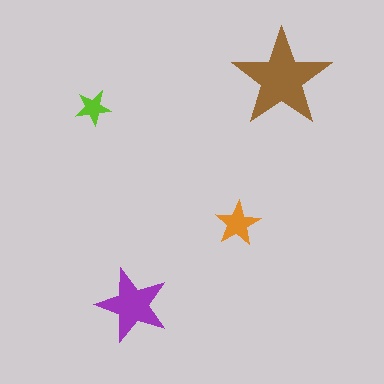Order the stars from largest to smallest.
the brown one, the purple one, the orange one, the lime one.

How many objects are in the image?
There are 4 objects in the image.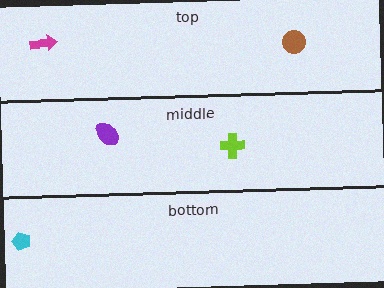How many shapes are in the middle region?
2.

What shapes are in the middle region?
The purple ellipse, the lime cross.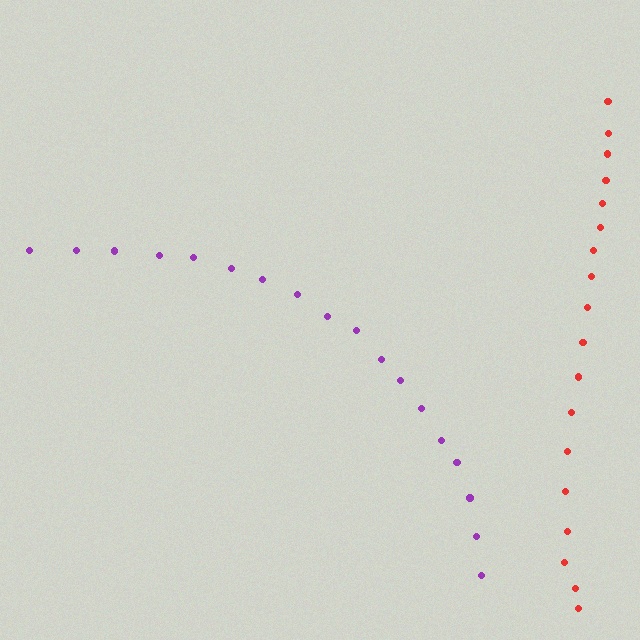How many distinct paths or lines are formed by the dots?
There are 2 distinct paths.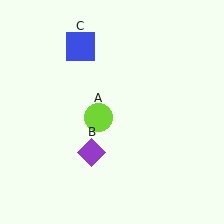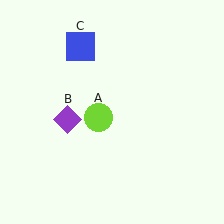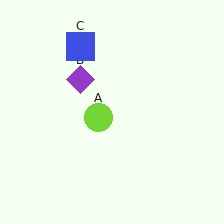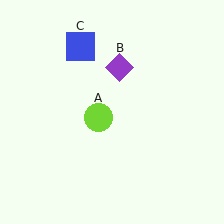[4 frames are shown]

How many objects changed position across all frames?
1 object changed position: purple diamond (object B).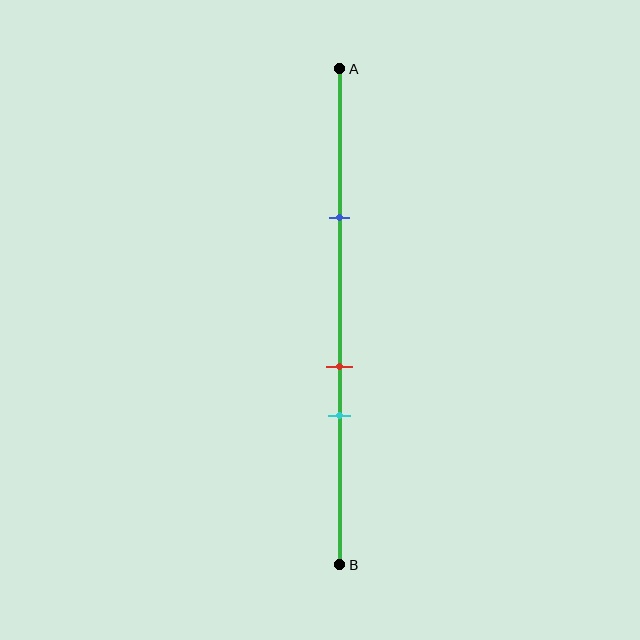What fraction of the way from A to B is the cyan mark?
The cyan mark is approximately 70% (0.7) of the way from A to B.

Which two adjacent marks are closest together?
The red and cyan marks are the closest adjacent pair.